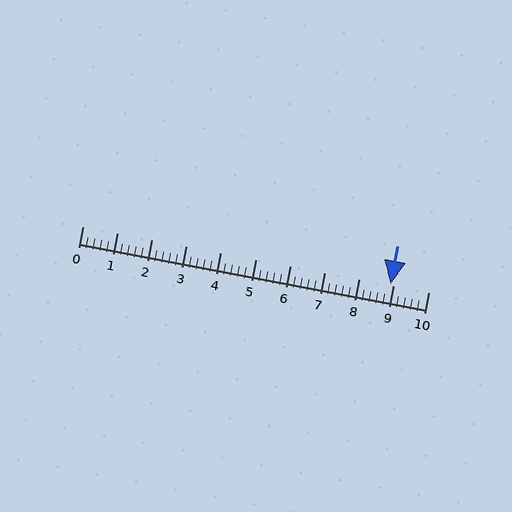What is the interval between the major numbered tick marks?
The major tick marks are spaced 1 units apart.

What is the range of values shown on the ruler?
The ruler shows values from 0 to 10.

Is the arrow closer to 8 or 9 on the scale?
The arrow is closer to 9.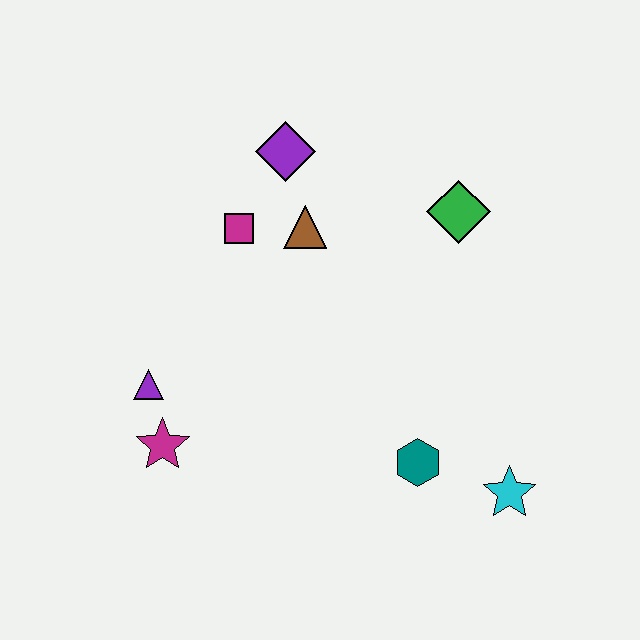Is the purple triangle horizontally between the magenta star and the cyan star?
No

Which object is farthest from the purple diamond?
The cyan star is farthest from the purple diamond.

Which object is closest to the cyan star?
The teal hexagon is closest to the cyan star.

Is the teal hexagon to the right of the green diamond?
No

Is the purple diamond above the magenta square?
Yes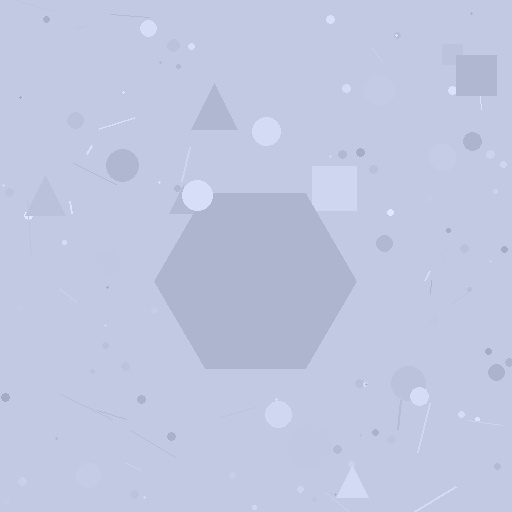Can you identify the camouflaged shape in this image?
The camouflaged shape is a hexagon.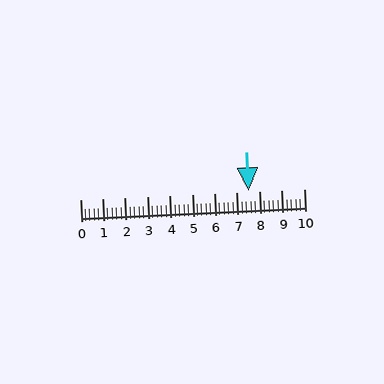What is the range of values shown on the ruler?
The ruler shows values from 0 to 10.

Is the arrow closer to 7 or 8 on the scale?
The arrow is closer to 8.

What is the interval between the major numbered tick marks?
The major tick marks are spaced 1 units apart.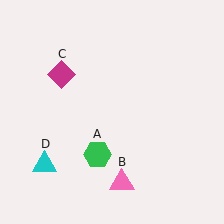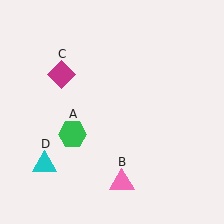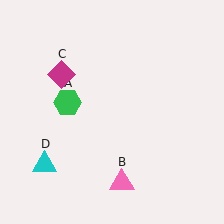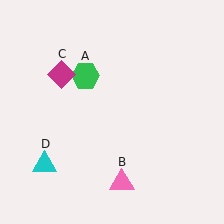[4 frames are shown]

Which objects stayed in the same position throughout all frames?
Pink triangle (object B) and magenta diamond (object C) and cyan triangle (object D) remained stationary.